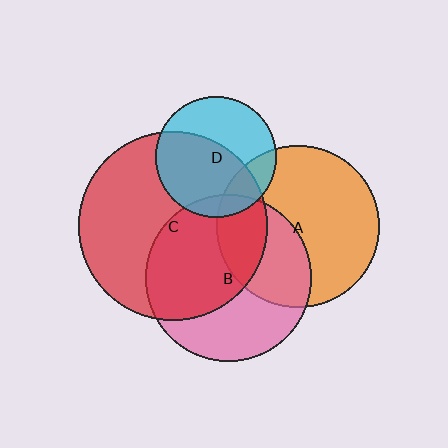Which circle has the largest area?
Circle C (red).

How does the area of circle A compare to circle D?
Approximately 1.8 times.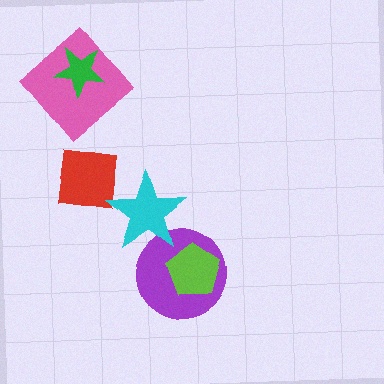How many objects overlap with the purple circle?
2 objects overlap with the purple circle.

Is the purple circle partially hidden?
Yes, it is partially covered by another shape.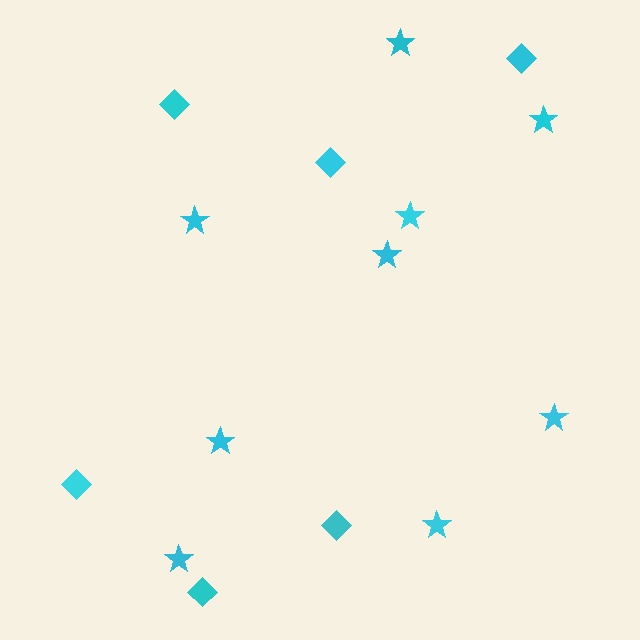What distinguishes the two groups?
There are 2 groups: one group of diamonds (6) and one group of stars (9).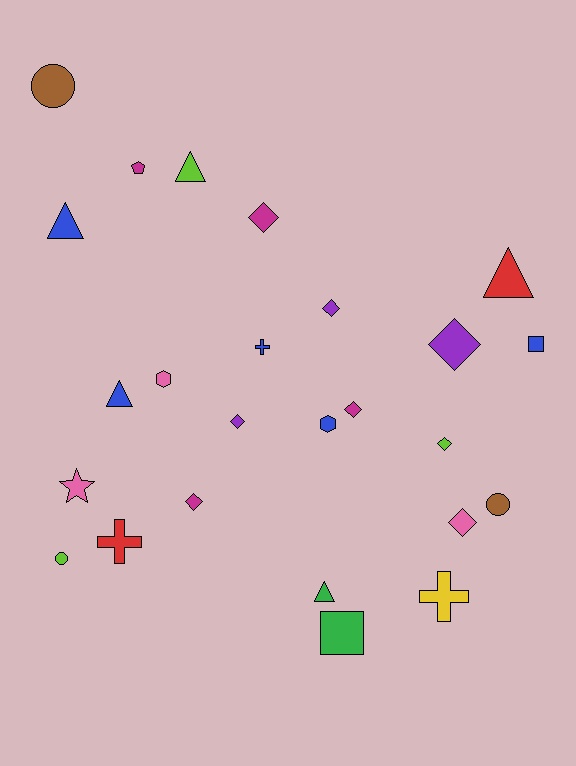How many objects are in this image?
There are 25 objects.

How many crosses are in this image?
There are 3 crosses.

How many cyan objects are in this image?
There are no cyan objects.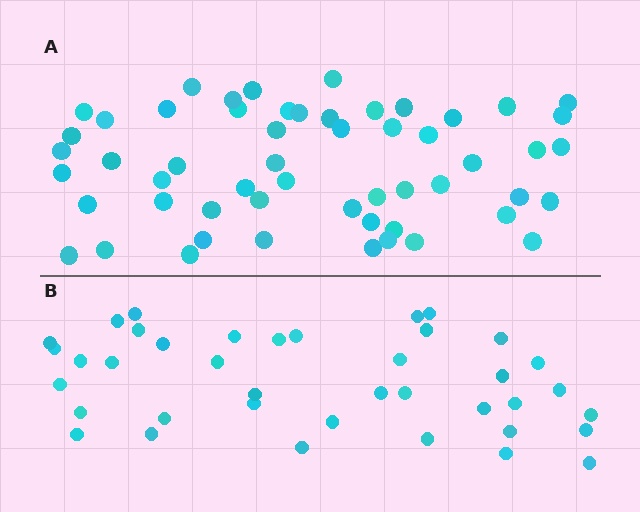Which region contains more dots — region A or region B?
Region A (the top region) has more dots.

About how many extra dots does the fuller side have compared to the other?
Region A has approximately 15 more dots than region B.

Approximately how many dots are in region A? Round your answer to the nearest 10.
About 60 dots. (The exact count is 55, which rounds to 60.)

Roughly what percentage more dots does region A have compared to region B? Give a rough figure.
About 40% more.